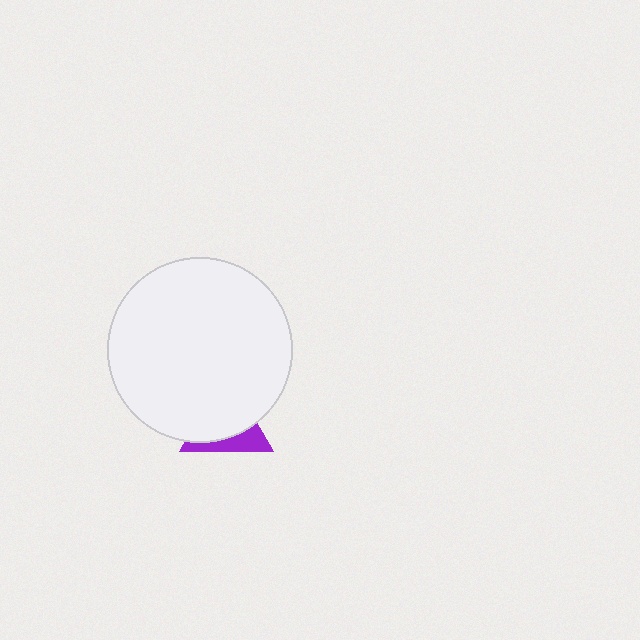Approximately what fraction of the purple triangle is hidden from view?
Roughly 68% of the purple triangle is hidden behind the white circle.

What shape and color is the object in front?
The object in front is a white circle.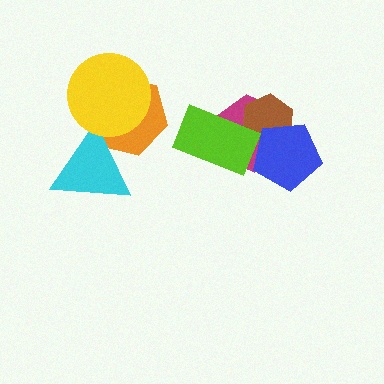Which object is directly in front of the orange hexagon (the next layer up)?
The cyan triangle is directly in front of the orange hexagon.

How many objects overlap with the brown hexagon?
3 objects overlap with the brown hexagon.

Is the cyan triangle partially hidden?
Yes, it is partially covered by another shape.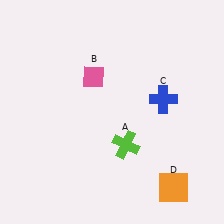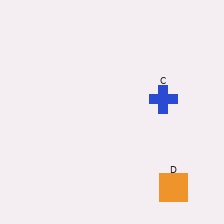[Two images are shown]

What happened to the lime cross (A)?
The lime cross (A) was removed in Image 2. It was in the bottom-right area of Image 1.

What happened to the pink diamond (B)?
The pink diamond (B) was removed in Image 2. It was in the top-left area of Image 1.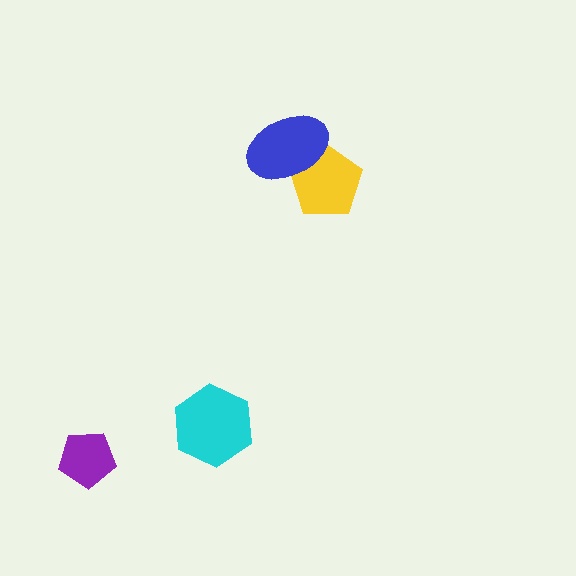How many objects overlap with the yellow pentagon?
1 object overlaps with the yellow pentagon.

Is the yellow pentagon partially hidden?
Yes, it is partially covered by another shape.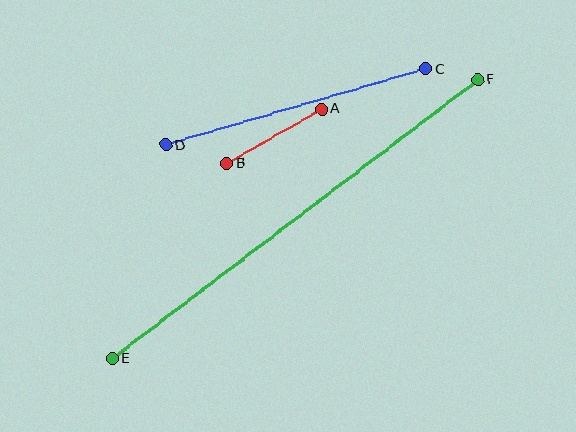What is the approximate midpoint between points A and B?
The midpoint is at approximately (274, 136) pixels.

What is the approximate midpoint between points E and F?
The midpoint is at approximately (295, 219) pixels.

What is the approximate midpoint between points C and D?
The midpoint is at approximately (296, 107) pixels.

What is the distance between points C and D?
The distance is approximately 271 pixels.